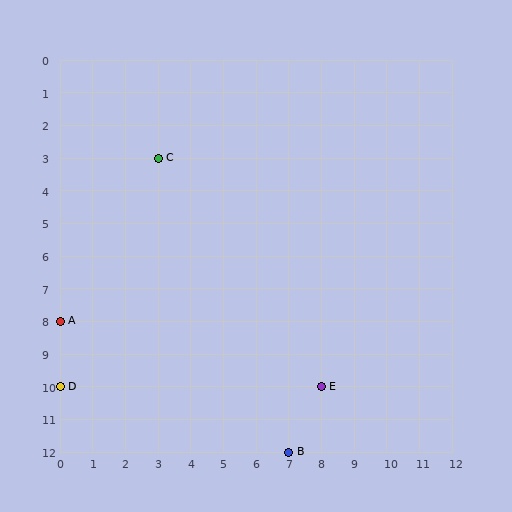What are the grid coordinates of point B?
Point B is at grid coordinates (7, 12).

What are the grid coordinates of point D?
Point D is at grid coordinates (0, 10).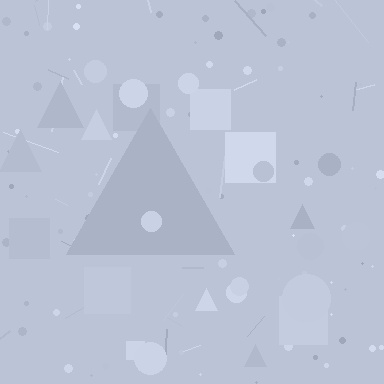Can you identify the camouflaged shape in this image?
The camouflaged shape is a triangle.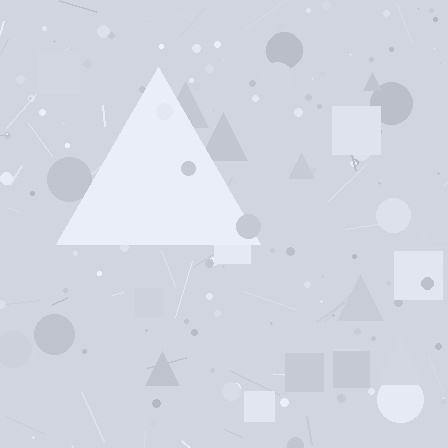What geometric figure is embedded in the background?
A triangle is embedded in the background.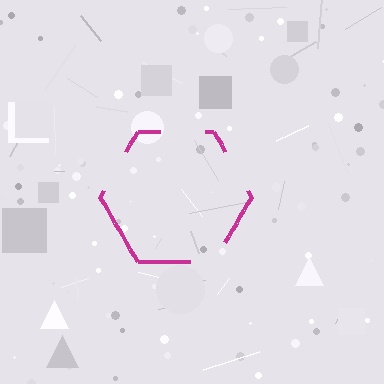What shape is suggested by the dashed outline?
The dashed outline suggests a hexagon.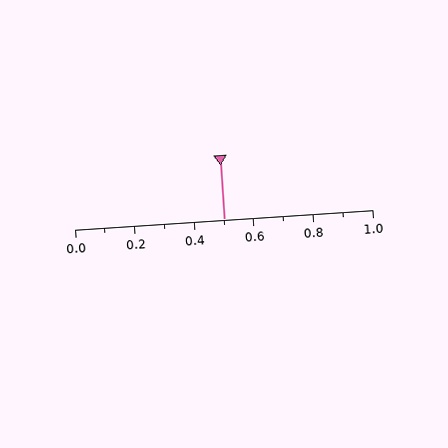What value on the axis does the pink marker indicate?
The marker indicates approximately 0.5.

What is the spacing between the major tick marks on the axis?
The major ticks are spaced 0.2 apart.